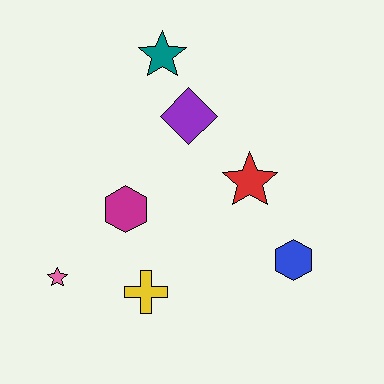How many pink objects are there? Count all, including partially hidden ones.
There is 1 pink object.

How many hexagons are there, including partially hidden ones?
There are 2 hexagons.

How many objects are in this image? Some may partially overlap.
There are 7 objects.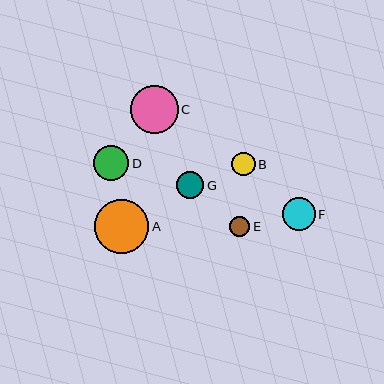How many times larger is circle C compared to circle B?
Circle C is approximately 2.0 times the size of circle B.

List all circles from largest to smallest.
From largest to smallest: A, C, D, F, G, B, E.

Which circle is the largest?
Circle A is the largest with a size of approximately 54 pixels.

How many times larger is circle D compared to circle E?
Circle D is approximately 1.7 times the size of circle E.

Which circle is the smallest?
Circle E is the smallest with a size of approximately 20 pixels.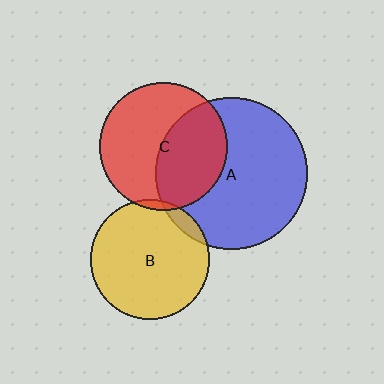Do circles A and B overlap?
Yes.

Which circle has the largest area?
Circle A (blue).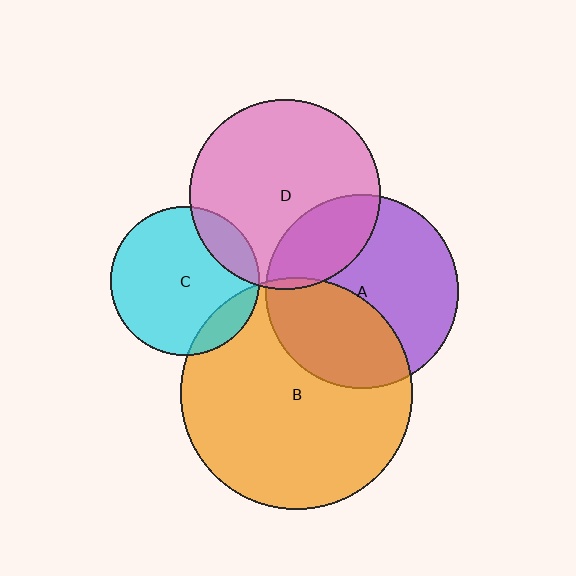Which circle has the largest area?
Circle B (orange).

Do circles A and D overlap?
Yes.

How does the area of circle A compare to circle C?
Approximately 1.7 times.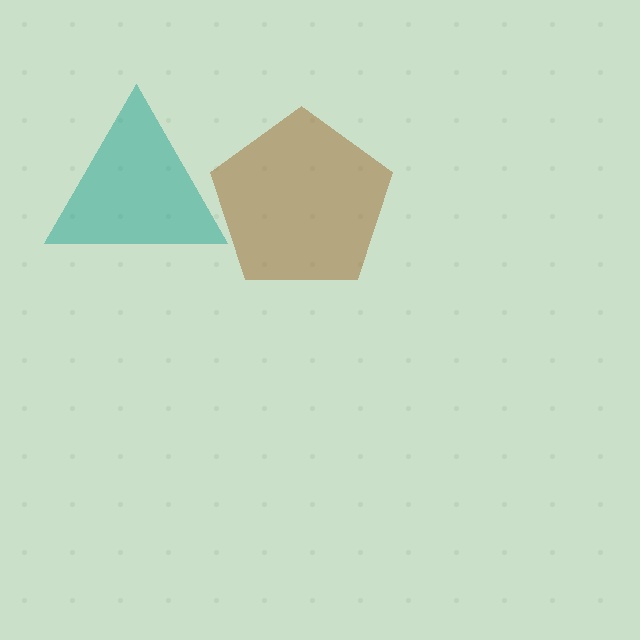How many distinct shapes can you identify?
There are 2 distinct shapes: a brown pentagon, a teal triangle.